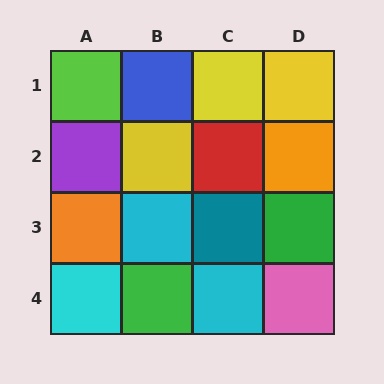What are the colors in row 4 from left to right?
Cyan, green, cyan, pink.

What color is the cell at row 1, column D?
Yellow.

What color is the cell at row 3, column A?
Orange.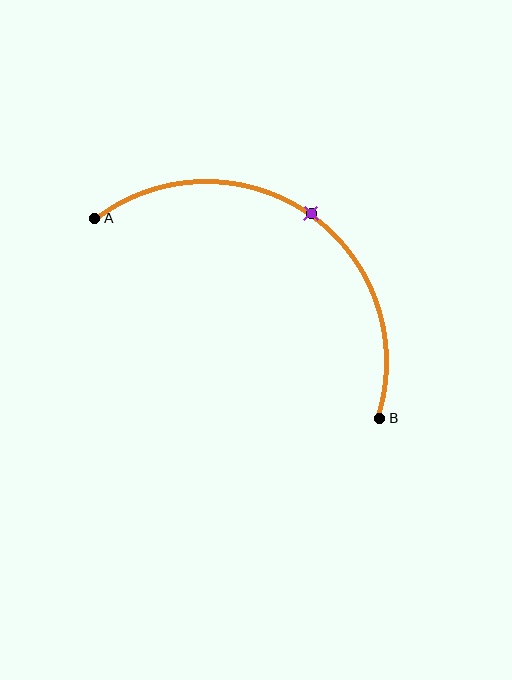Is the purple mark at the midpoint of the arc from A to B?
Yes. The purple mark lies on the arc at equal arc-length from both A and B — it is the arc midpoint.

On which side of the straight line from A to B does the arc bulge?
The arc bulges above and to the right of the straight line connecting A and B.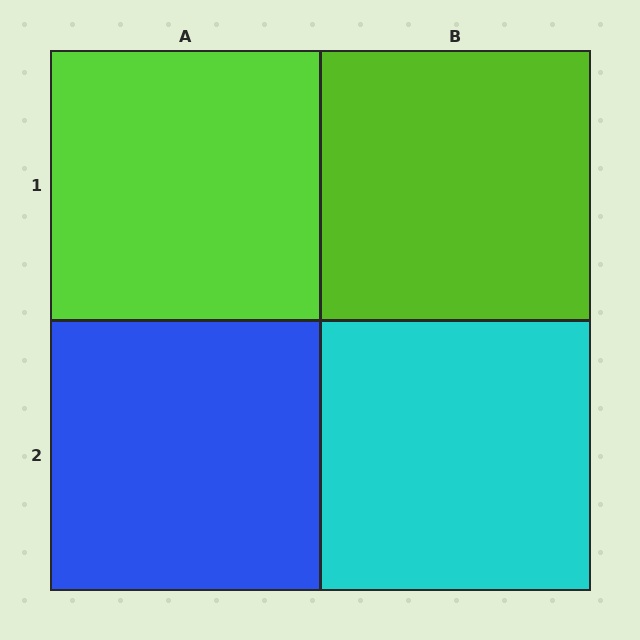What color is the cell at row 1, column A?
Lime.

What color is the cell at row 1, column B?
Lime.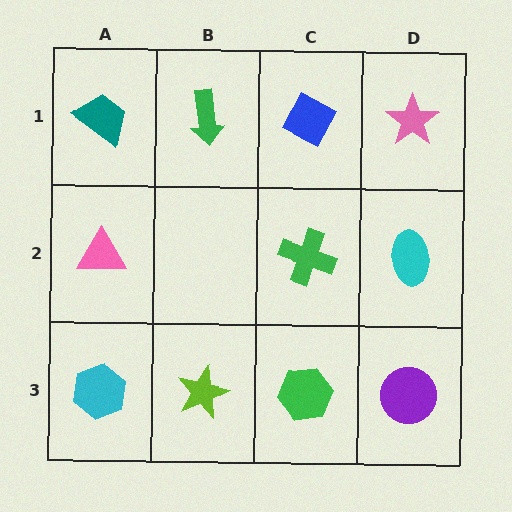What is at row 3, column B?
A lime star.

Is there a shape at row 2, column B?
No, that cell is empty.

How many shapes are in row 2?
3 shapes.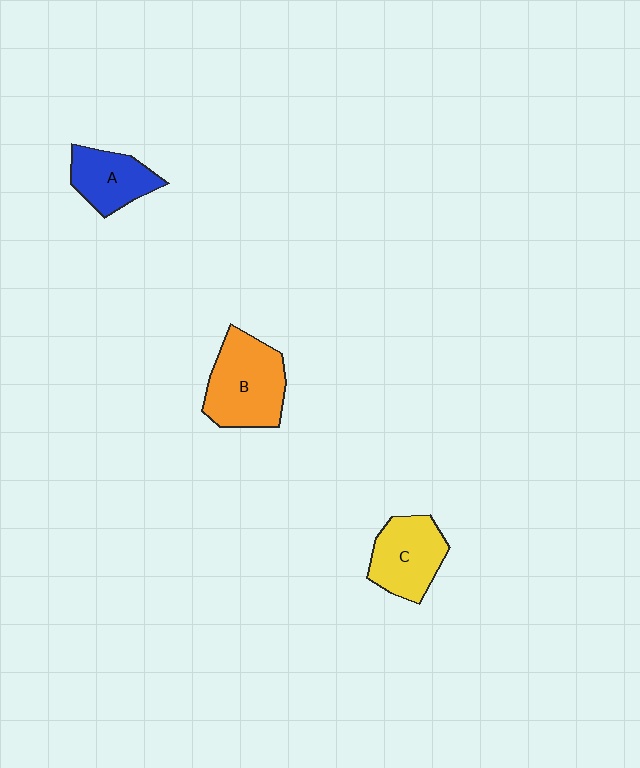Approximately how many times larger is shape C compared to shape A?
Approximately 1.2 times.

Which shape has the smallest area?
Shape A (blue).